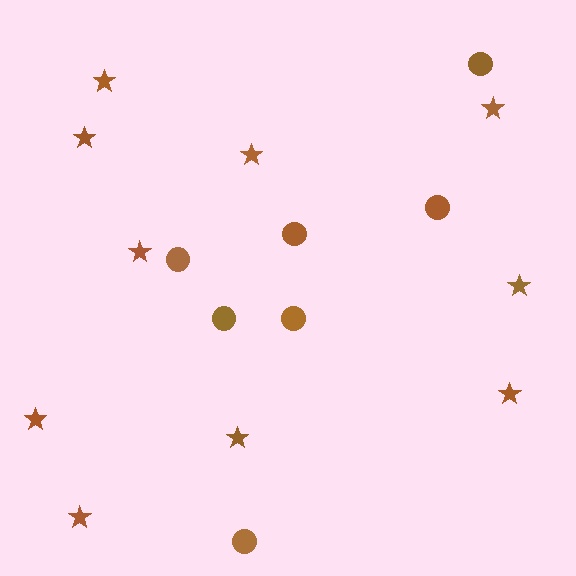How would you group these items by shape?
There are 2 groups: one group of stars (10) and one group of circles (7).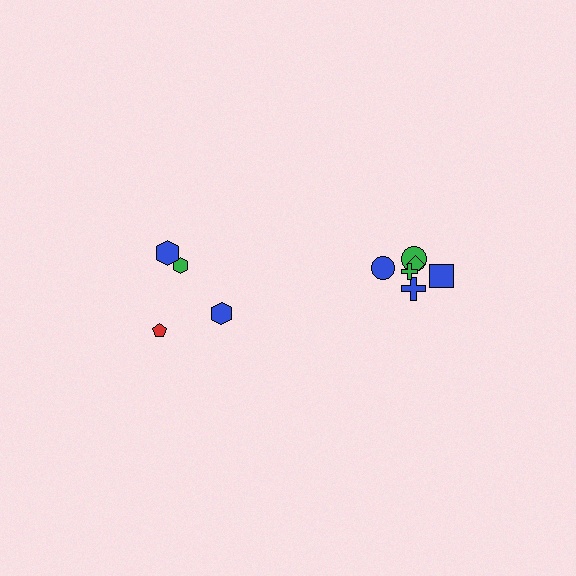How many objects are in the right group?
There are 6 objects.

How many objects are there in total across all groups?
There are 10 objects.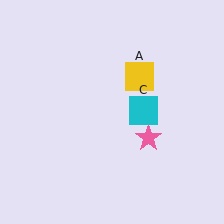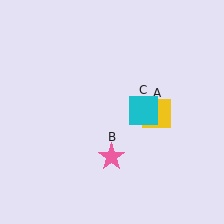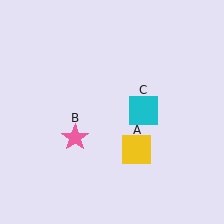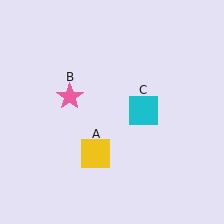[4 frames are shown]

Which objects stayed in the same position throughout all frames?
Cyan square (object C) remained stationary.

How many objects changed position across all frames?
2 objects changed position: yellow square (object A), pink star (object B).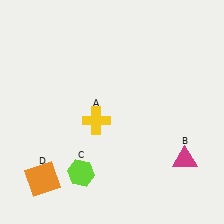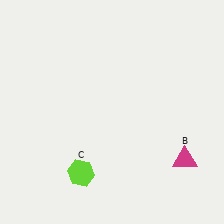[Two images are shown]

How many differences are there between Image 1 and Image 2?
There are 2 differences between the two images.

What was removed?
The orange square (D), the yellow cross (A) were removed in Image 2.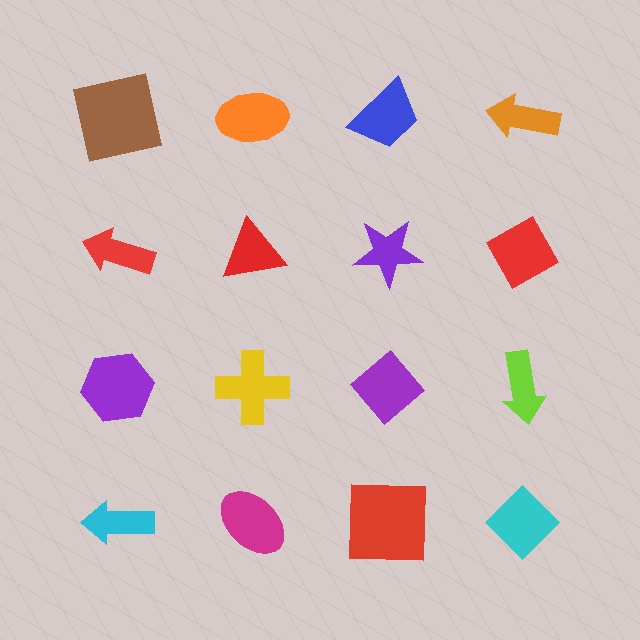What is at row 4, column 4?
A cyan diamond.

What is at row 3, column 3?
A purple diamond.